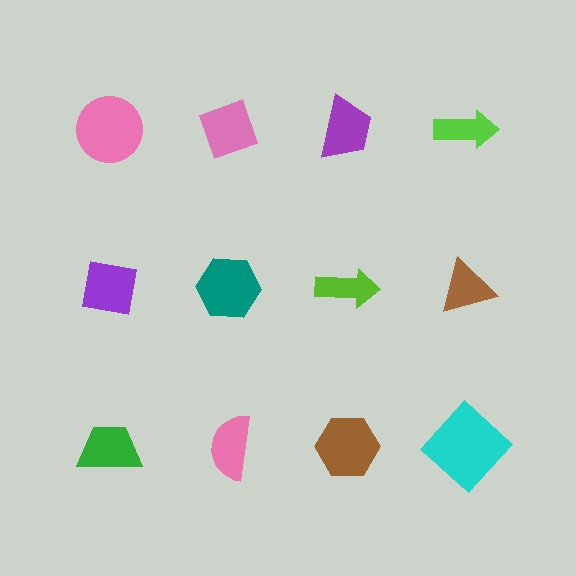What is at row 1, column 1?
A pink circle.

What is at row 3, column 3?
A brown hexagon.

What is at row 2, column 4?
A brown triangle.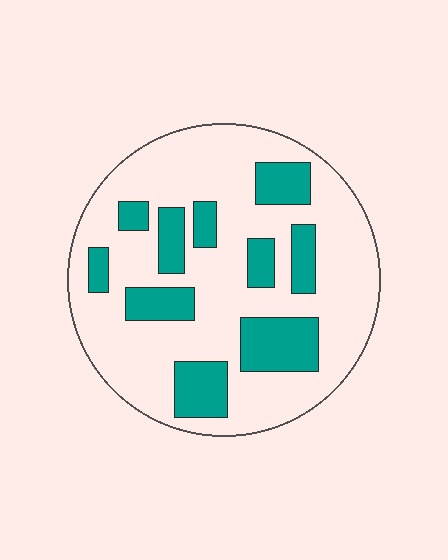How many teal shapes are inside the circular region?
10.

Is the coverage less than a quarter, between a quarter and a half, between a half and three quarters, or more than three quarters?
Between a quarter and a half.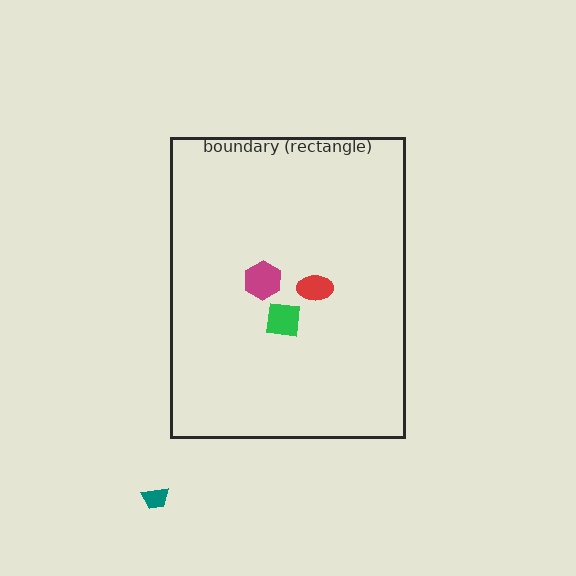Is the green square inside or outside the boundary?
Inside.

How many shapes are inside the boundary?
3 inside, 1 outside.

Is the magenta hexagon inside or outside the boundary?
Inside.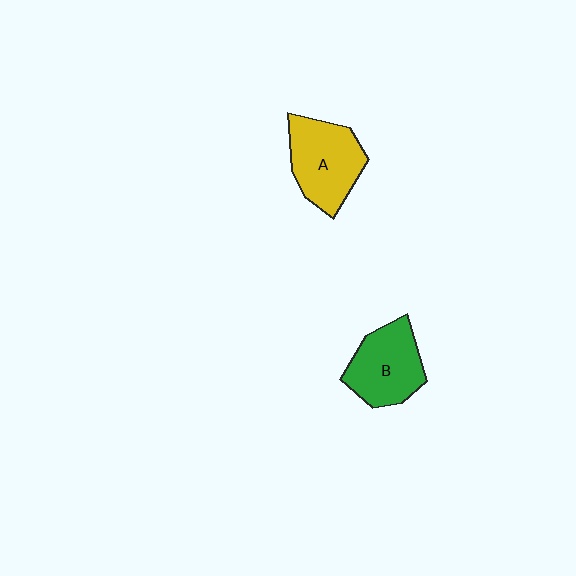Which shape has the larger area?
Shape A (yellow).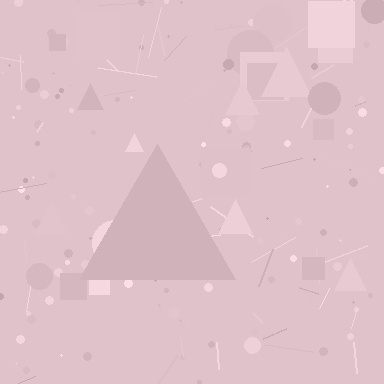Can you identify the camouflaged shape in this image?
The camouflaged shape is a triangle.